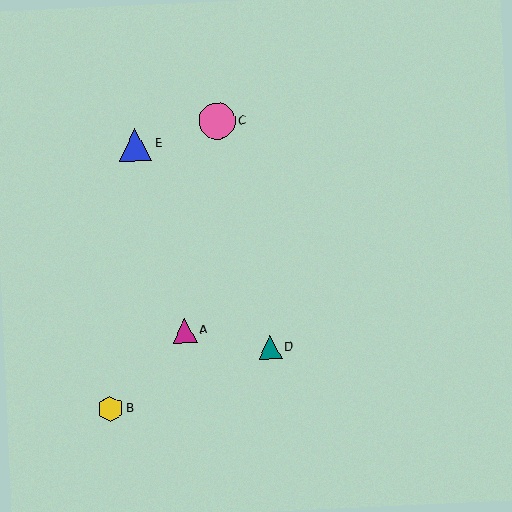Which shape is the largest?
The pink circle (labeled C) is the largest.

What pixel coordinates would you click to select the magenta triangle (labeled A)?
Click at (185, 331) to select the magenta triangle A.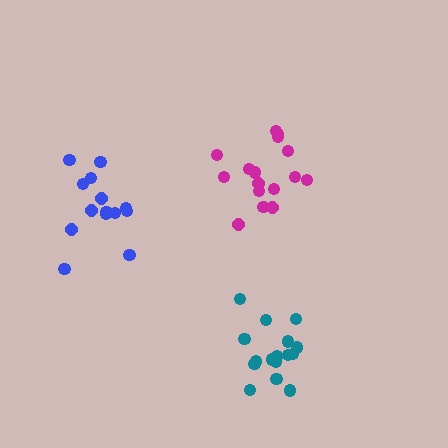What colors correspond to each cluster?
The clusters are colored: blue, magenta, teal.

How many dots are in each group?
Group 1: 14 dots, Group 2: 16 dots, Group 3: 16 dots (46 total).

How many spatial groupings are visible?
There are 3 spatial groupings.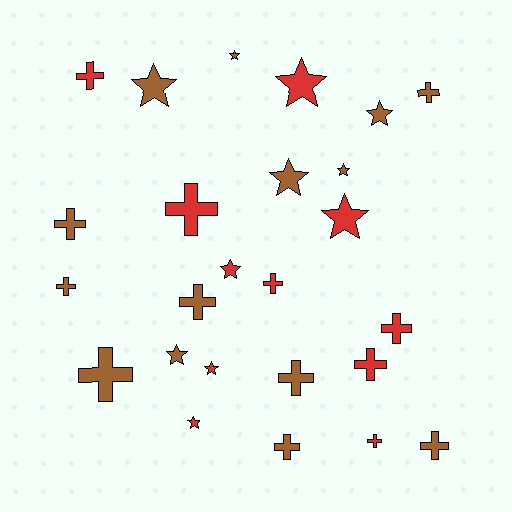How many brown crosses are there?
There are 8 brown crosses.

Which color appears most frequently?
Brown, with 14 objects.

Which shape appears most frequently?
Cross, with 14 objects.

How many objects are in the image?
There are 25 objects.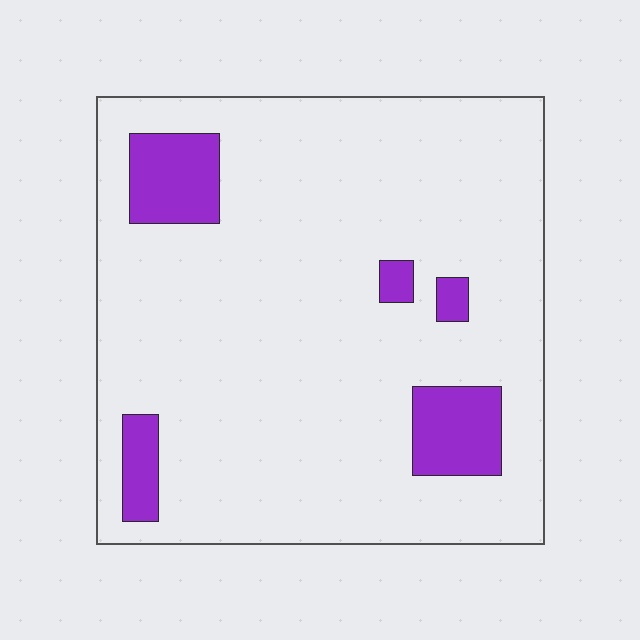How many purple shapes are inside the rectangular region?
5.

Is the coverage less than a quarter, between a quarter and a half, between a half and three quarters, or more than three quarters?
Less than a quarter.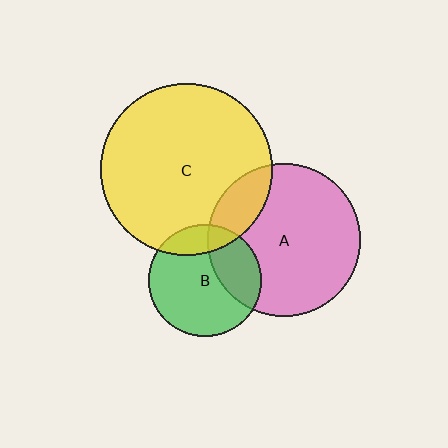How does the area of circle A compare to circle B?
Approximately 1.8 times.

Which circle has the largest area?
Circle C (yellow).